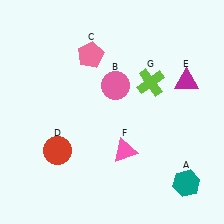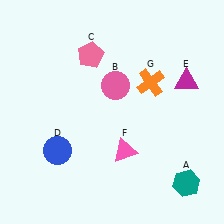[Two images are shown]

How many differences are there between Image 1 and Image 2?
There are 2 differences between the two images.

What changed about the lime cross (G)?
In Image 1, G is lime. In Image 2, it changed to orange.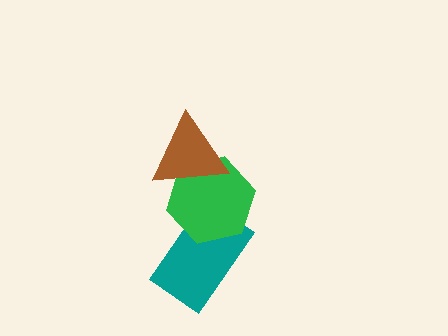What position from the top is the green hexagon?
The green hexagon is 2nd from the top.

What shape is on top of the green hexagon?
The brown triangle is on top of the green hexagon.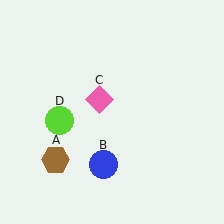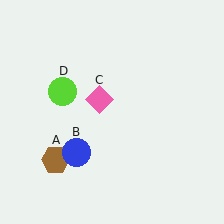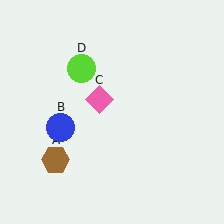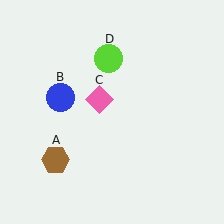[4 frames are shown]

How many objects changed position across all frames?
2 objects changed position: blue circle (object B), lime circle (object D).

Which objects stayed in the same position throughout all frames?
Brown hexagon (object A) and pink diamond (object C) remained stationary.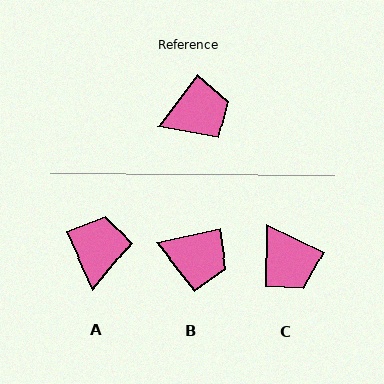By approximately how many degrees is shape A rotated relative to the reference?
Approximately 61 degrees counter-clockwise.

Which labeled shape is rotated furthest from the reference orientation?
C, about 79 degrees away.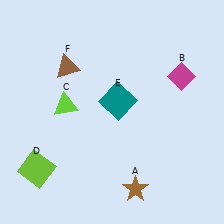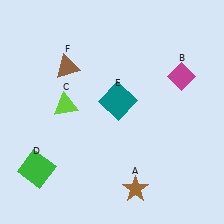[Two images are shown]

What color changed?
The square (D) changed from lime in Image 1 to green in Image 2.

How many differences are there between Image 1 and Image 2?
There is 1 difference between the two images.